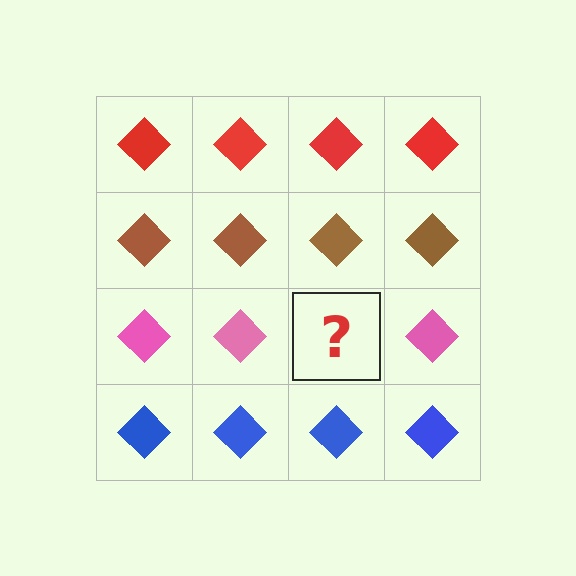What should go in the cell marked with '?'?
The missing cell should contain a pink diamond.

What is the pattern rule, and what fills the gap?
The rule is that each row has a consistent color. The gap should be filled with a pink diamond.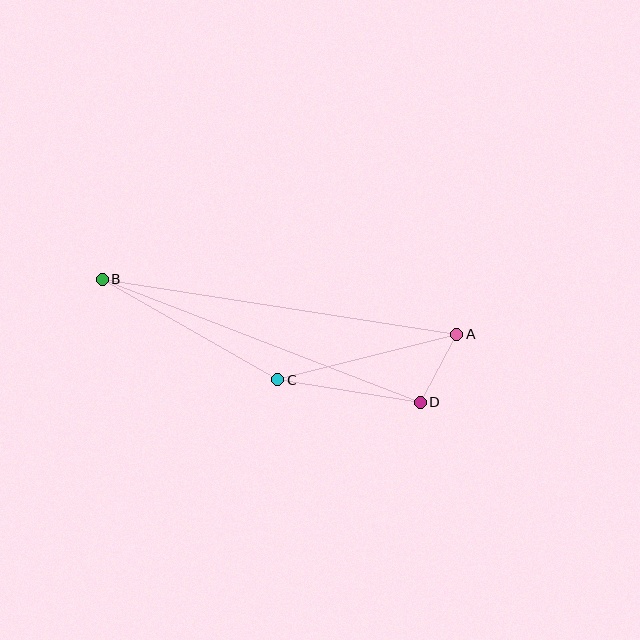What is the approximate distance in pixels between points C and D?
The distance between C and D is approximately 144 pixels.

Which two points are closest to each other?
Points A and D are closest to each other.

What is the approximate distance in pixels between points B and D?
The distance between B and D is approximately 341 pixels.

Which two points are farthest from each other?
Points A and B are farthest from each other.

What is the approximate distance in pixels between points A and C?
The distance between A and C is approximately 184 pixels.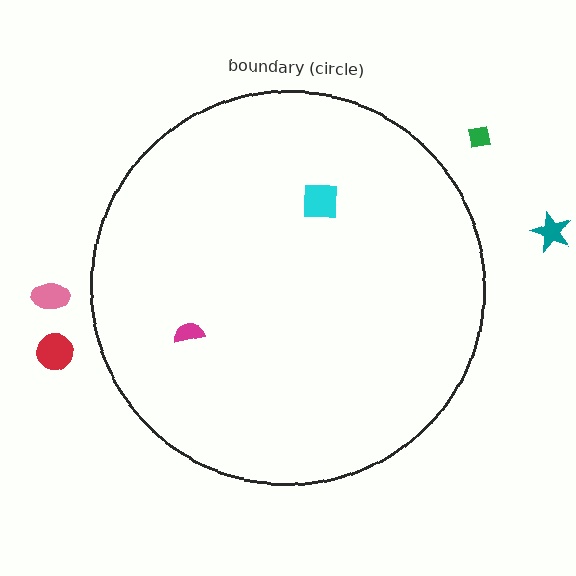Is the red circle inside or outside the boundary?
Outside.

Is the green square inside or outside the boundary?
Outside.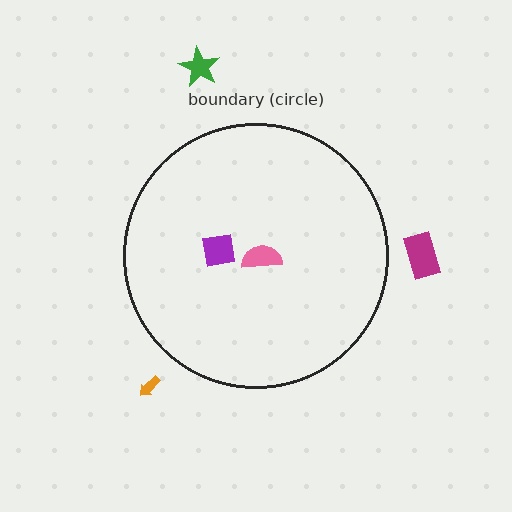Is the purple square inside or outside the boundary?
Inside.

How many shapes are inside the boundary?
2 inside, 3 outside.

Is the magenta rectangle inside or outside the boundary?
Outside.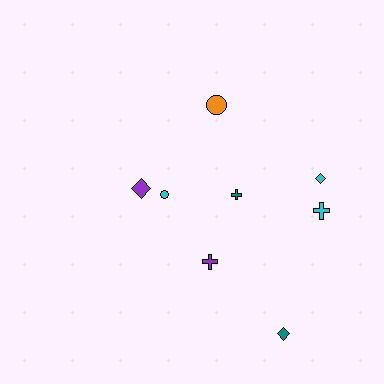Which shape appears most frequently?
Diamond, with 3 objects.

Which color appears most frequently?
Cyan, with 3 objects.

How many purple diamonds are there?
There is 1 purple diamond.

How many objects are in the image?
There are 8 objects.